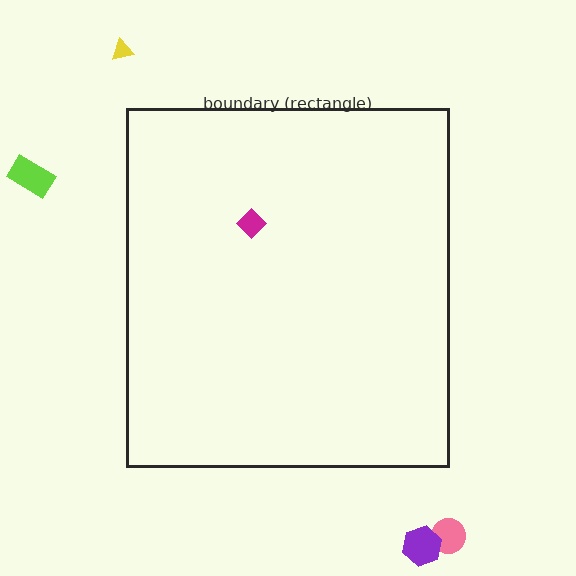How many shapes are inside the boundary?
1 inside, 4 outside.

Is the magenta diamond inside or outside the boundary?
Inside.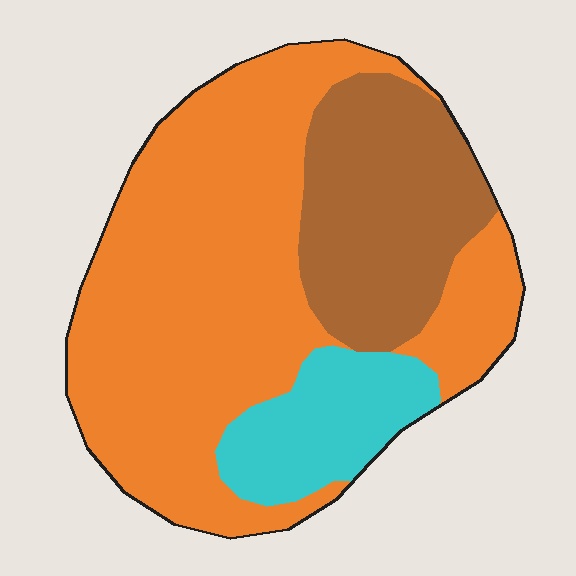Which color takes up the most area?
Orange, at roughly 60%.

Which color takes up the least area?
Cyan, at roughly 15%.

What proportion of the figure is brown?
Brown takes up about one quarter (1/4) of the figure.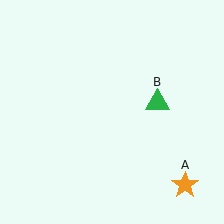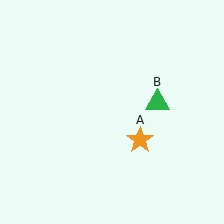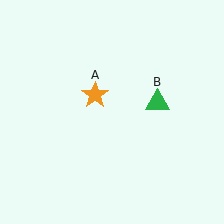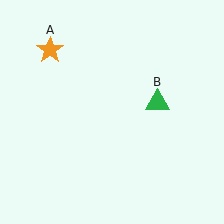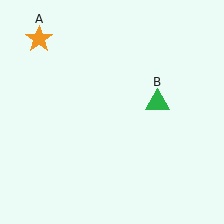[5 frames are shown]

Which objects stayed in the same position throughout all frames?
Green triangle (object B) remained stationary.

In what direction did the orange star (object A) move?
The orange star (object A) moved up and to the left.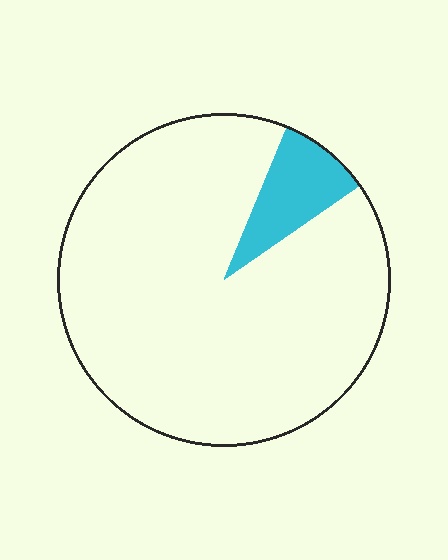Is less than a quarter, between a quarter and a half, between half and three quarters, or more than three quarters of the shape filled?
Less than a quarter.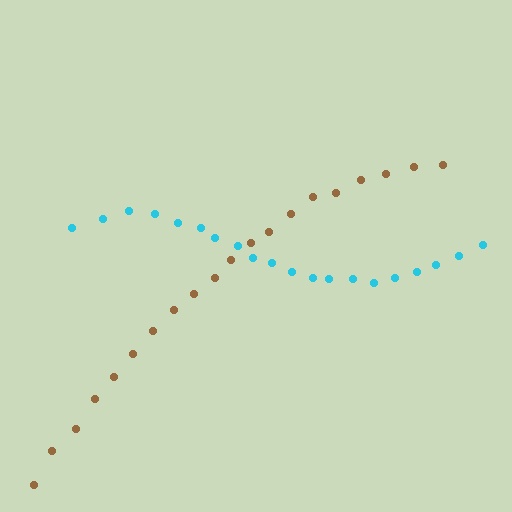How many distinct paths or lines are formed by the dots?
There are 2 distinct paths.